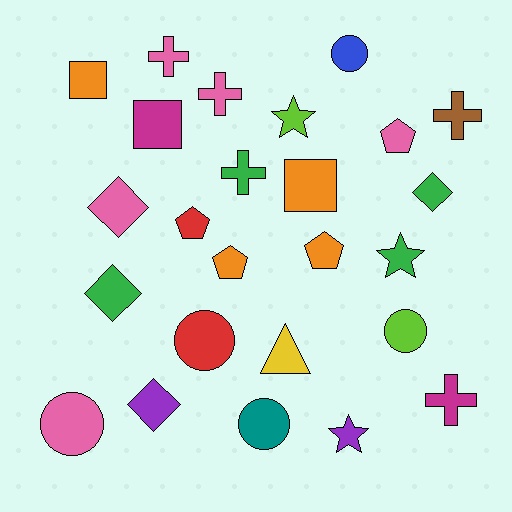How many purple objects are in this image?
There are 2 purple objects.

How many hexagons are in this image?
There are no hexagons.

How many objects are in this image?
There are 25 objects.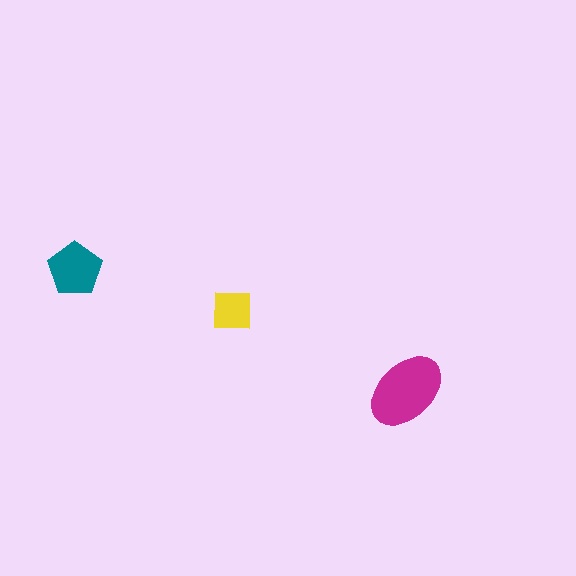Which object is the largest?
The magenta ellipse.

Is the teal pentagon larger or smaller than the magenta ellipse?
Smaller.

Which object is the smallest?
The yellow square.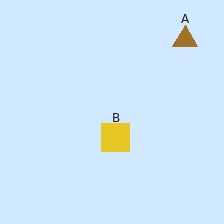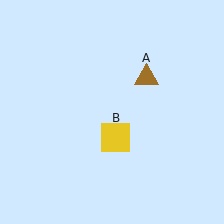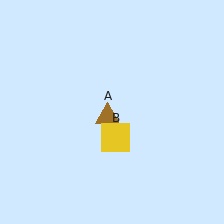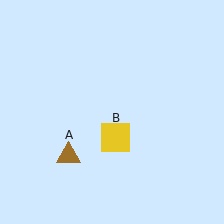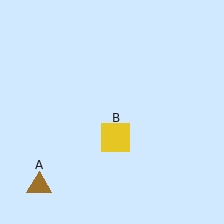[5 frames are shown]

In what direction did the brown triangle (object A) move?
The brown triangle (object A) moved down and to the left.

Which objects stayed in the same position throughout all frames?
Yellow square (object B) remained stationary.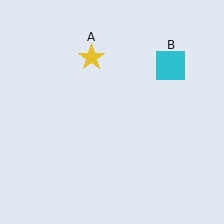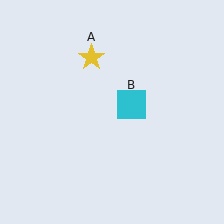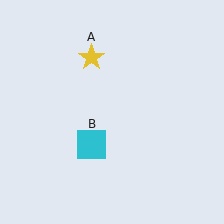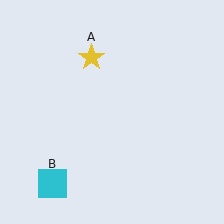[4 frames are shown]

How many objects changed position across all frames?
1 object changed position: cyan square (object B).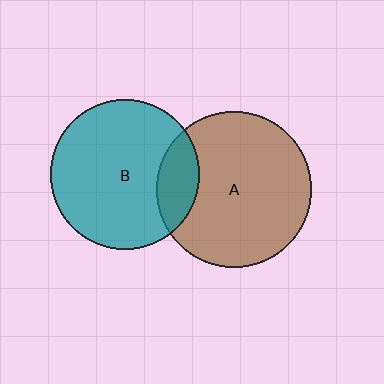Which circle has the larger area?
Circle A (brown).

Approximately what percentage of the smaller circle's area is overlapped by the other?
Approximately 15%.